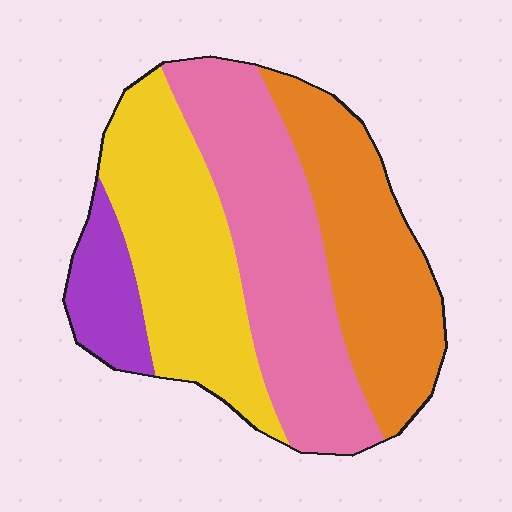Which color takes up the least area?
Purple, at roughly 10%.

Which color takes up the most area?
Pink, at roughly 35%.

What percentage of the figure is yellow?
Yellow takes up about one third (1/3) of the figure.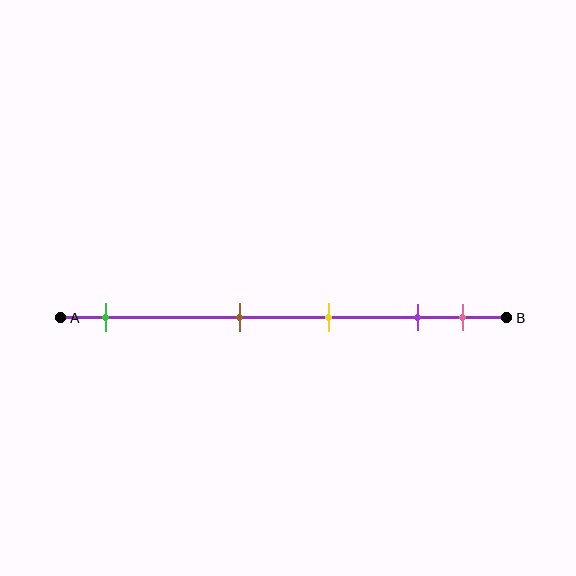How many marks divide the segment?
There are 5 marks dividing the segment.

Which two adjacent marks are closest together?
The purple and pink marks are the closest adjacent pair.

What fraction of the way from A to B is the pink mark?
The pink mark is approximately 90% (0.9) of the way from A to B.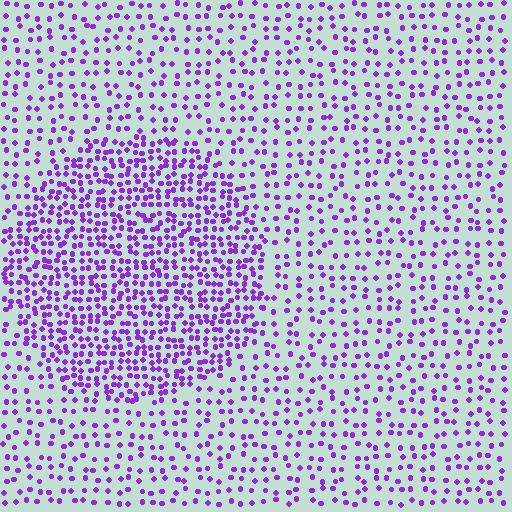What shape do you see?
I see a circle.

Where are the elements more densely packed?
The elements are more densely packed inside the circle boundary.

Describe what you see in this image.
The image contains small purple elements arranged at two different densities. A circle-shaped region is visible where the elements are more densely packed than the surrounding area.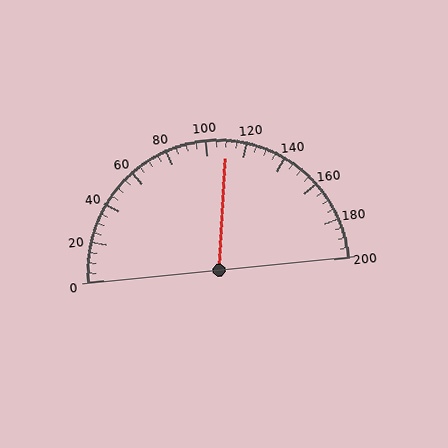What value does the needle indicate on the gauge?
The needle indicates approximately 110.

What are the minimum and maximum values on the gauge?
The gauge ranges from 0 to 200.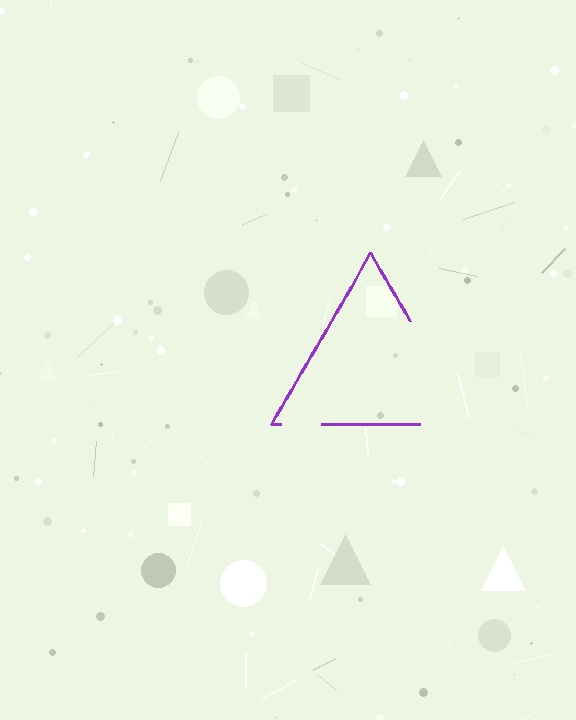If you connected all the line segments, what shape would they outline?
They would outline a triangle.